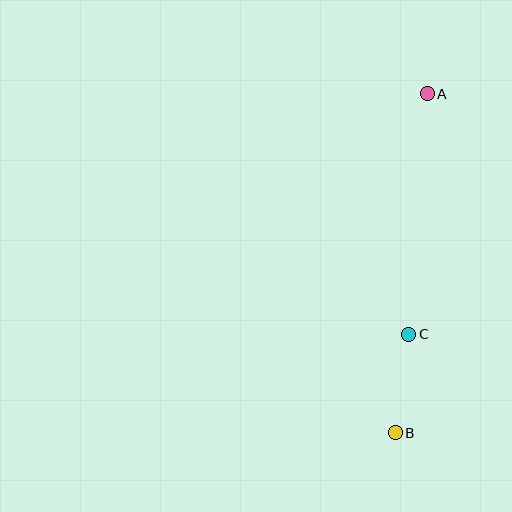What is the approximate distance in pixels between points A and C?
The distance between A and C is approximately 242 pixels.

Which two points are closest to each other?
Points B and C are closest to each other.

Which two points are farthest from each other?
Points A and B are farthest from each other.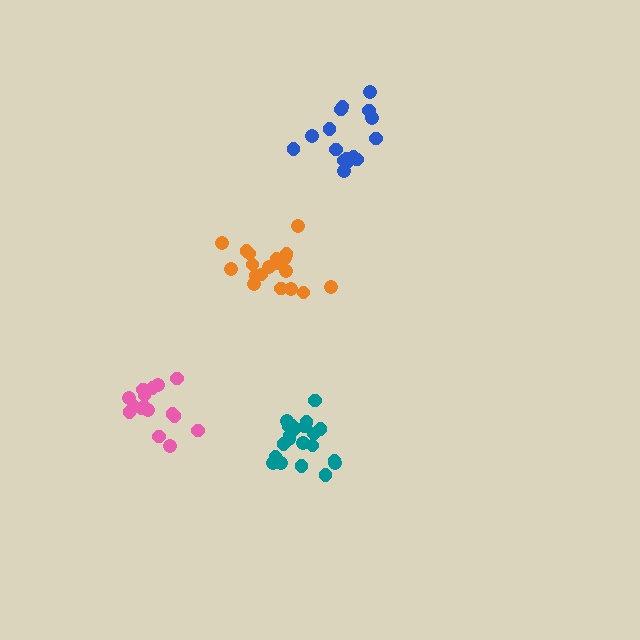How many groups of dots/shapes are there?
There are 4 groups.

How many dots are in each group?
Group 1: 21 dots, Group 2: 16 dots, Group 3: 17 dots, Group 4: 19 dots (73 total).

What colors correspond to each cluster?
The clusters are colored: teal, pink, blue, orange.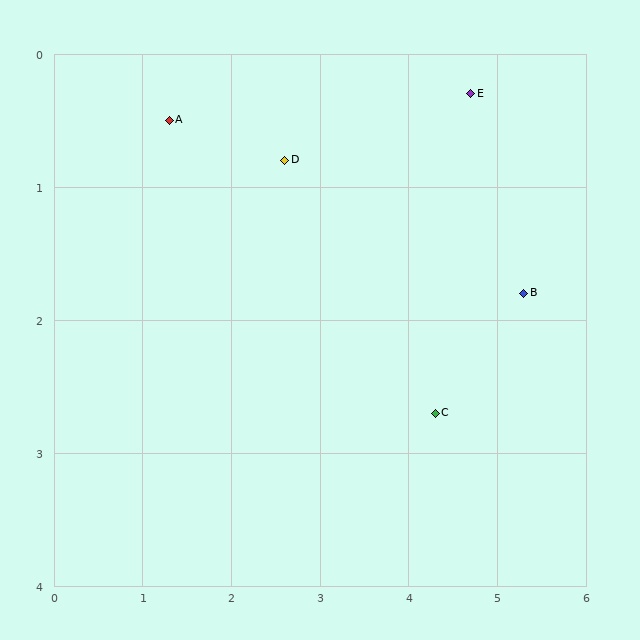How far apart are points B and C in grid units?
Points B and C are about 1.3 grid units apart.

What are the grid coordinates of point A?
Point A is at approximately (1.3, 0.5).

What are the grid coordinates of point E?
Point E is at approximately (4.7, 0.3).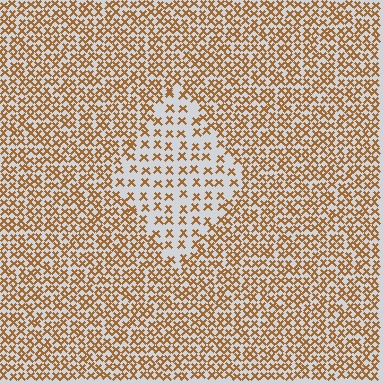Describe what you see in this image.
The image contains small brown elements arranged at two different densities. A diamond-shaped region is visible where the elements are less densely packed than the surrounding area.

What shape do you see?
I see a diamond.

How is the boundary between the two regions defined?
The boundary is defined by a change in element density (approximately 2.1x ratio). All elements are the same color, size, and shape.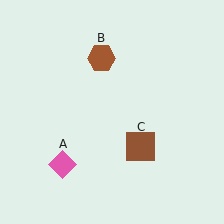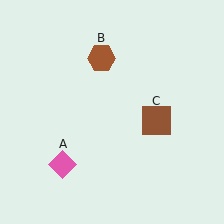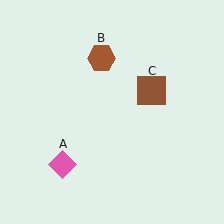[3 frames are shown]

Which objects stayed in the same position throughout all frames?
Pink diamond (object A) and brown hexagon (object B) remained stationary.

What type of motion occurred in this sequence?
The brown square (object C) rotated counterclockwise around the center of the scene.